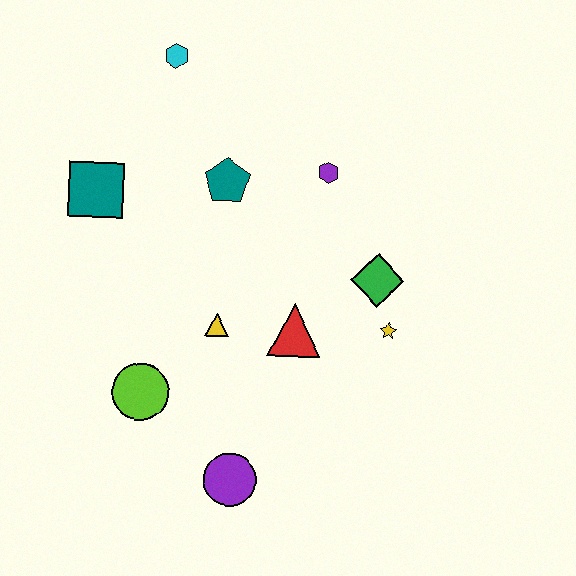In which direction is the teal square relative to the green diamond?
The teal square is to the left of the green diamond.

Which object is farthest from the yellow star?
The cyan hexagon is farthest from the yellow star.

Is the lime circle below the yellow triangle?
Yes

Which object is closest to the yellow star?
The green diamond is closest to the yellow star.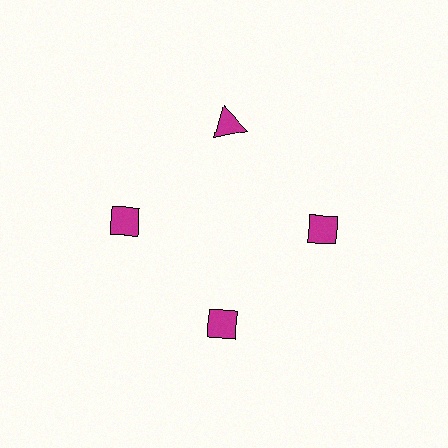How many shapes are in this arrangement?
There are 4 shapes arranged in a ring pattern.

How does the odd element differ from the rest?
It has a different shape: triangle instead of diamond.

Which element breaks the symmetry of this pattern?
The magenta triangle at roughly the 12 o'clock position breaks the symmetry. All other shapes are magenta diamonds.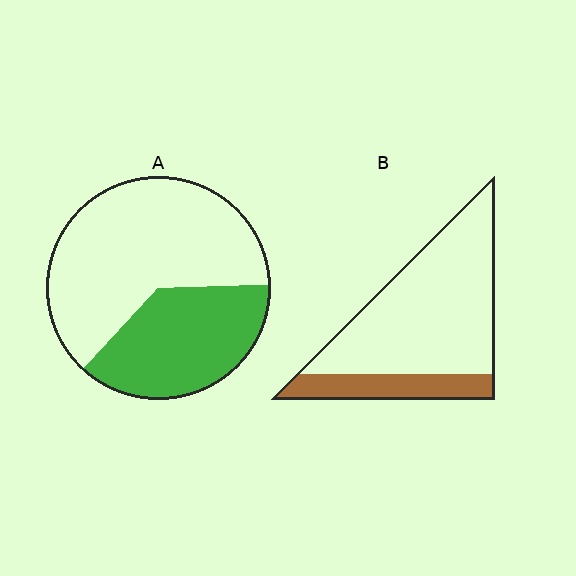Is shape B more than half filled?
No.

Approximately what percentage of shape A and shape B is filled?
A is approximately 35% and B is approximately 20%.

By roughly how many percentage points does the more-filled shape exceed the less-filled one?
By roughly 15 percentage points (A over B).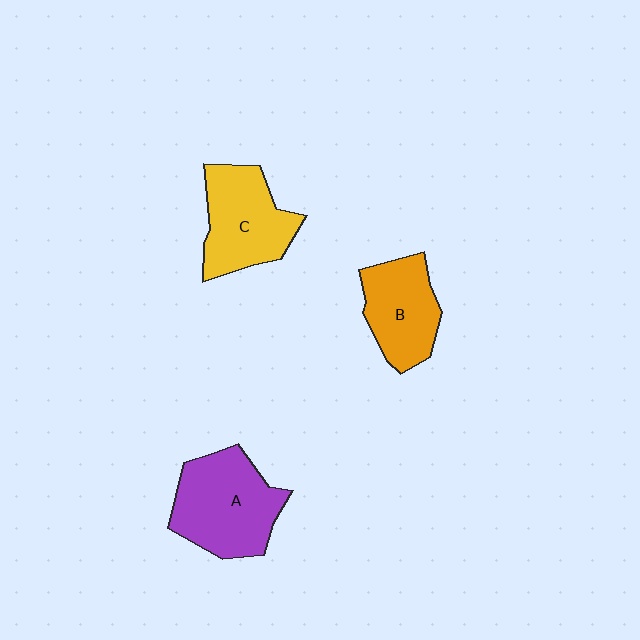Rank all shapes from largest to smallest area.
From largest to smallest: A (purple), C (yellow), B (orange).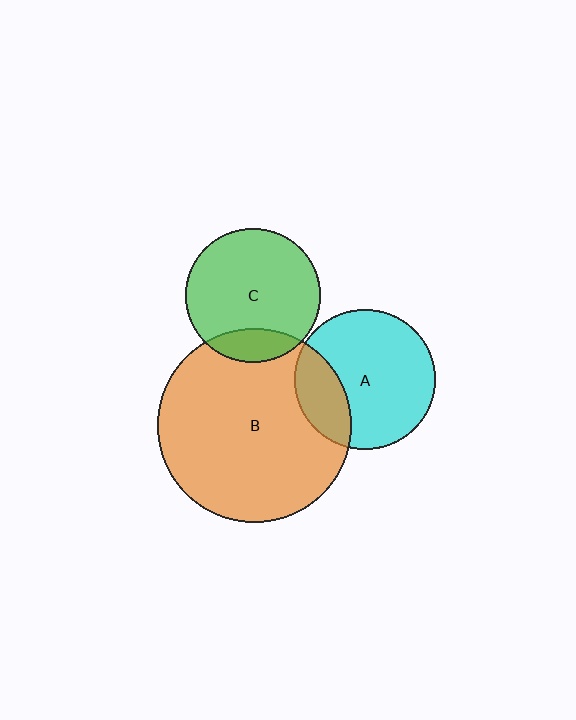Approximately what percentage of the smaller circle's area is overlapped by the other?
Approximately 15%.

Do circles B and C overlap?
Yes.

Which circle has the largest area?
Circle B (orange).